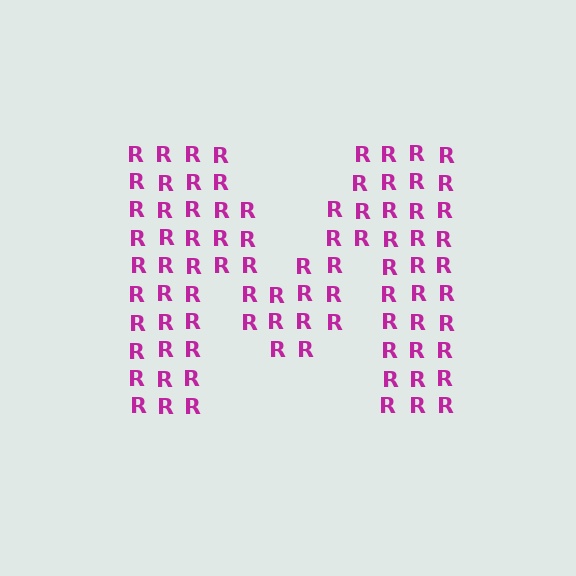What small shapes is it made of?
It is made of small letter R's.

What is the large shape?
The large shape is the letter M.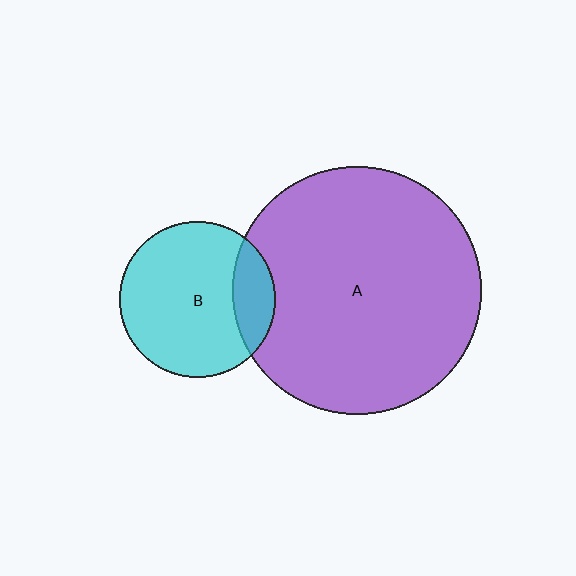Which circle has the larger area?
Circle A (purple).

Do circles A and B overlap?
Yes.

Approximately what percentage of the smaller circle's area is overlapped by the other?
Approximately 20%.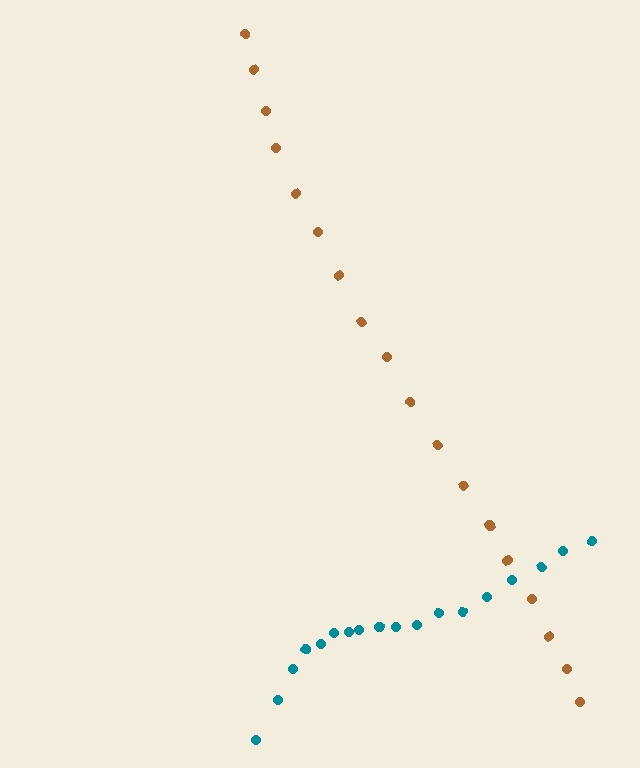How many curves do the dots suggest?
There are 2 distinct paths.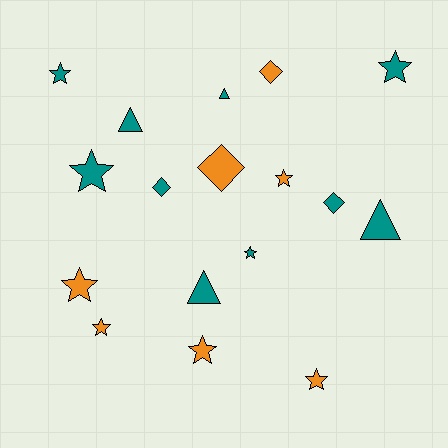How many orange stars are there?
There are 5 orange stars.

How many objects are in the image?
There are 17 objects.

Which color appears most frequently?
Teal, with 10 objects.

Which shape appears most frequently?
Star, with 9 objects.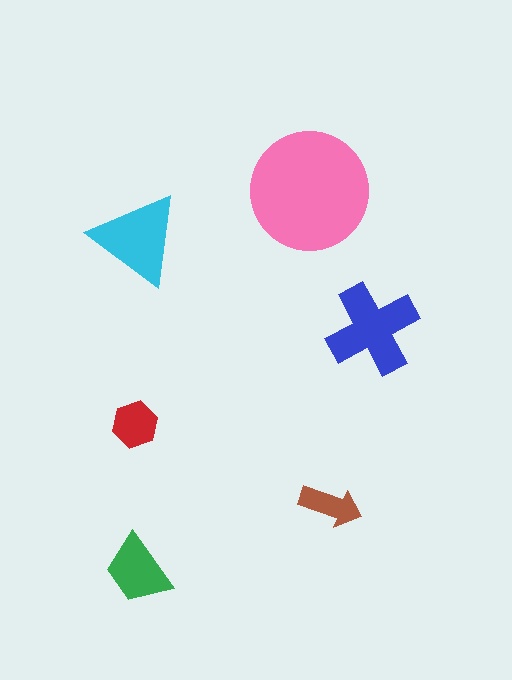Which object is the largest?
The pink circle.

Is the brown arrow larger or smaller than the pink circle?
Smaller.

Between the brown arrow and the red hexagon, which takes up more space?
The red hexagon.